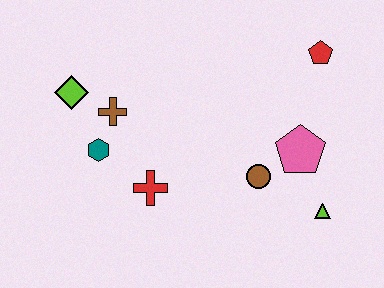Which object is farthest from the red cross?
The red pentagon is farthest from the red cross.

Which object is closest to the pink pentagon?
The brown circle is closest to the pink pentagon.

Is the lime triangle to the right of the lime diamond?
Yes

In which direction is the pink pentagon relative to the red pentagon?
The pink pentagon is below the red pentagon.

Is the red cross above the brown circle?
No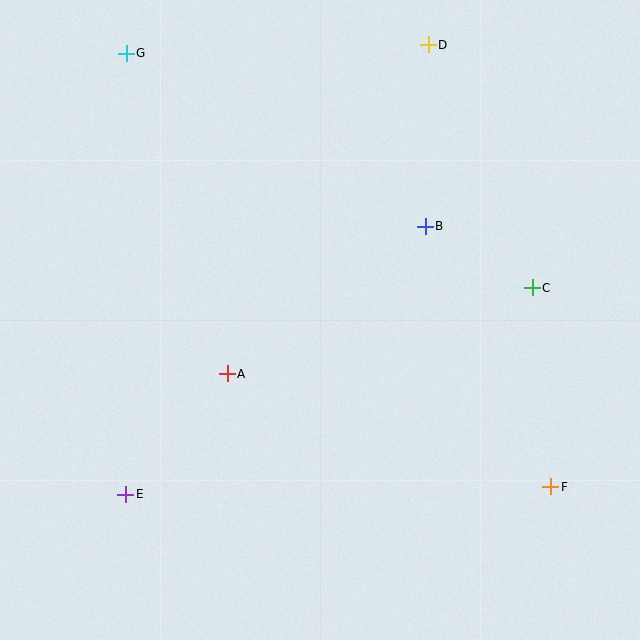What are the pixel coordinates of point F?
Point F is at (551, 487).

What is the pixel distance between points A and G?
The distance between A and G is 336 pixels.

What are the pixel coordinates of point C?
Point C is at (532, 288).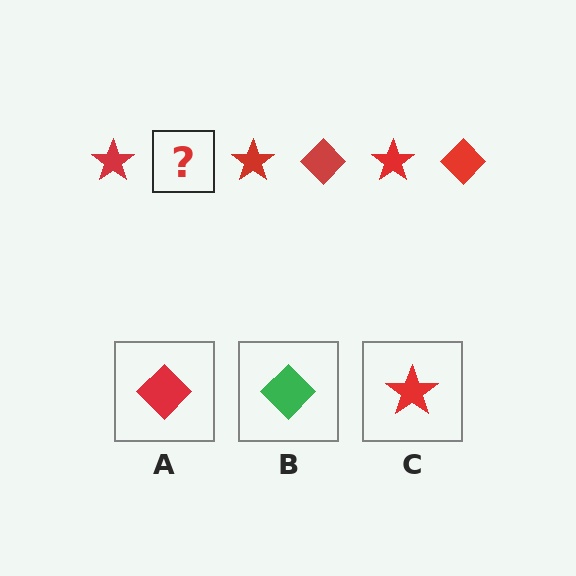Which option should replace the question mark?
Option A.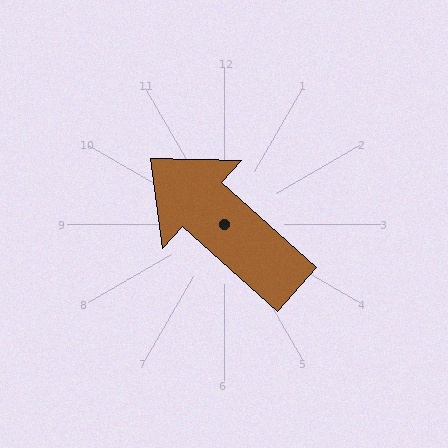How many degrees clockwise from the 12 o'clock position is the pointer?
Approximately 312 degrees.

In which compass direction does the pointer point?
Northwest.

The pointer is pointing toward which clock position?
Roughly 10 o'clock.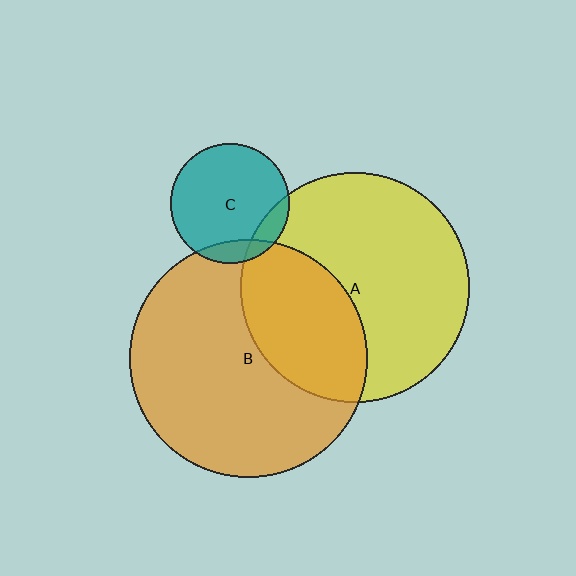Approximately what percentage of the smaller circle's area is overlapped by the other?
Approximately 10%.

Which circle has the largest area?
Circle B (orange).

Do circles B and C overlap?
Yes.